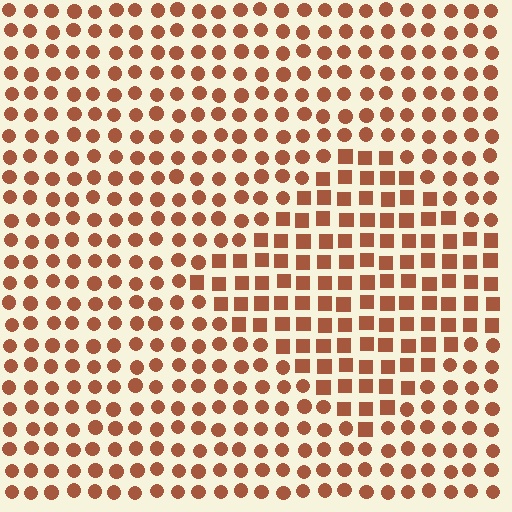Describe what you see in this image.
The image is filled with small brown elements arranged in a uniform grid. A diamond-shaped region contains squares, while the surrounding area contains circles. The boundary is defined purely by the change in element shape.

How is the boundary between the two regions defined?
The boundary is defined by a change in element shape: squares inside vs. circles outside. All elements share the same color and spacing.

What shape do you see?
I see a diamond.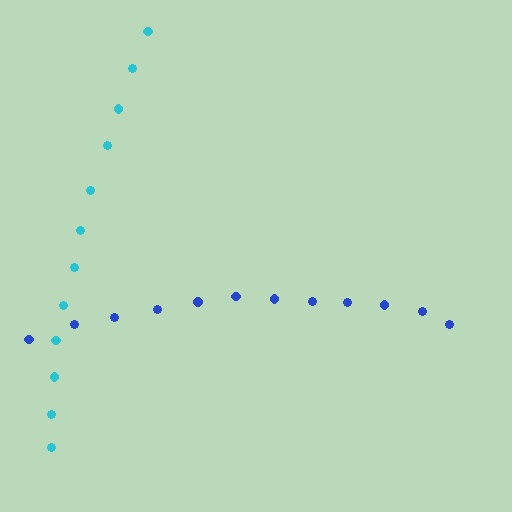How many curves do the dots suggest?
There are 2 distinct paths.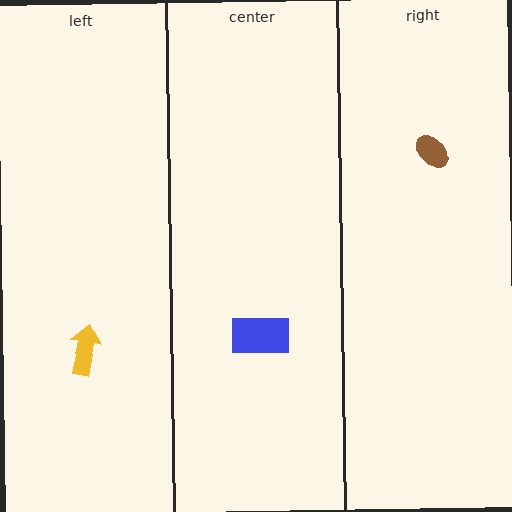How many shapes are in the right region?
1.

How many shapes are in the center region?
1.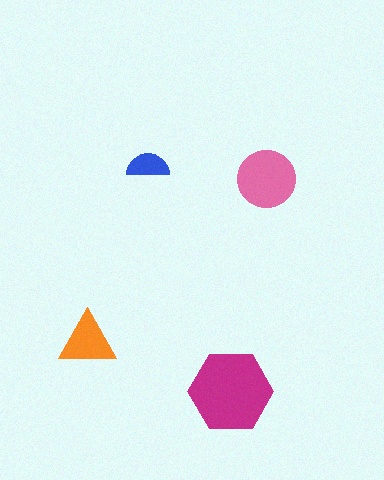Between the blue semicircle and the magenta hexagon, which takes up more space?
The magenta hexagon.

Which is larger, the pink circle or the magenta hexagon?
The magenta hexagon.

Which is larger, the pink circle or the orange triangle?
The pink circle.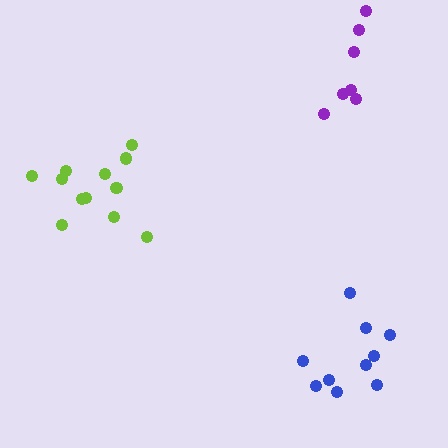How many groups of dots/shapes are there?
There are 3 groups.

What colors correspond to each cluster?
The clusters are colored: blue, purple, lime.